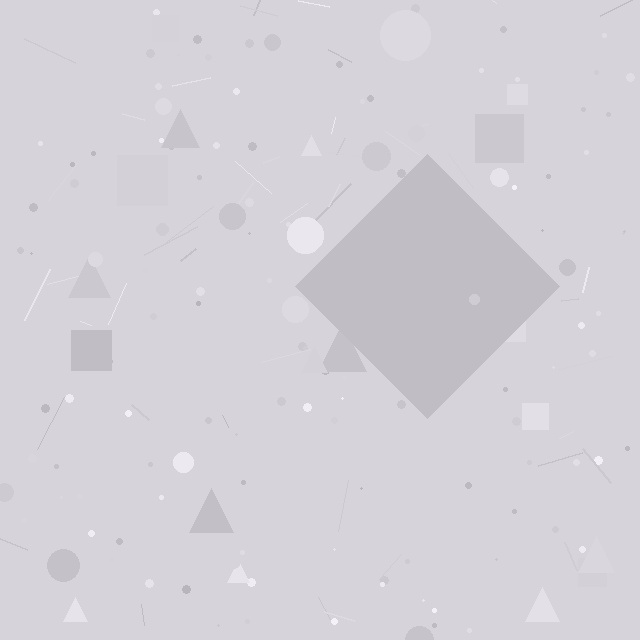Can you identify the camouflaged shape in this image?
The camouflaged shape is a diamond.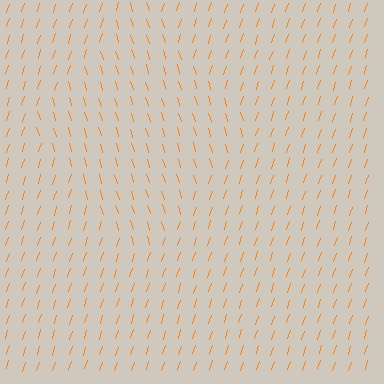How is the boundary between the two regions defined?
The boundary is defined purely by a change in line orientation (approximately 36 degrees difference). All lines are the same color and thickness.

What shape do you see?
I see a diamond.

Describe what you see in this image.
The image is filled with small orange line segments. A diamond region in the image has lines oriented differently from the surrounding lines, creating a visible texture boundary.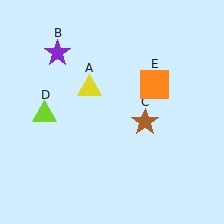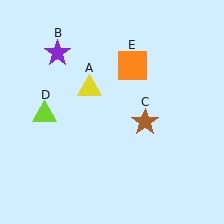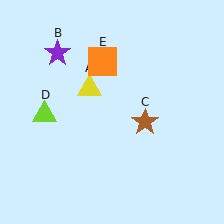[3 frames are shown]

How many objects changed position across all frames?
1 object changed position: orange square (object E).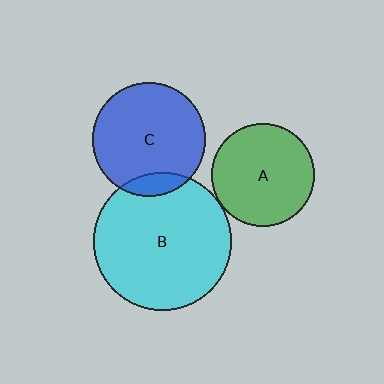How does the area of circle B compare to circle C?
Approximately 1.5 times.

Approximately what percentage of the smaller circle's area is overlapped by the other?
Approximately 10%.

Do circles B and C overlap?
Yes.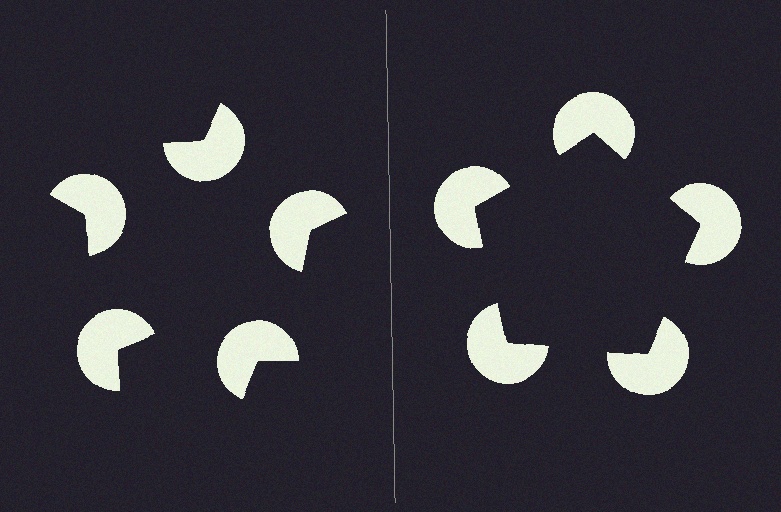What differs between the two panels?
The pac-man discs are positioned identically on both sides; only the wedge orientations differ. On the right they align to a pentagon; on the left they are misaligned.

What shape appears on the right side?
An illusory pentagon.